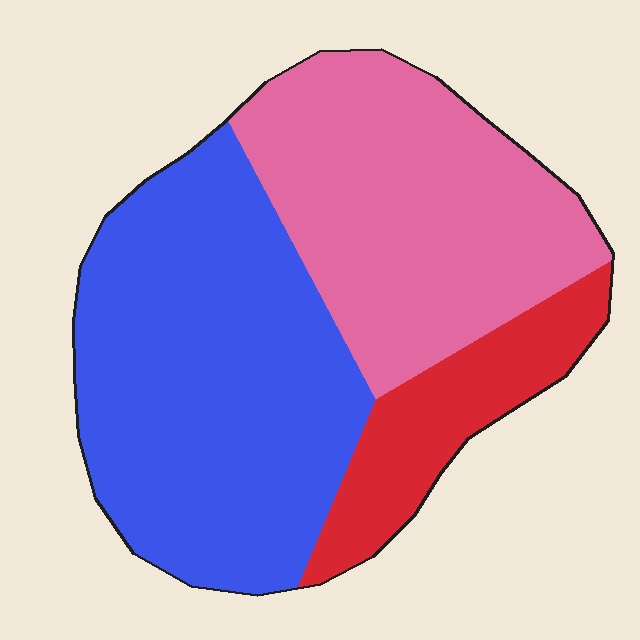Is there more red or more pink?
Pink.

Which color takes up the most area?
Blue, at roughly 50%.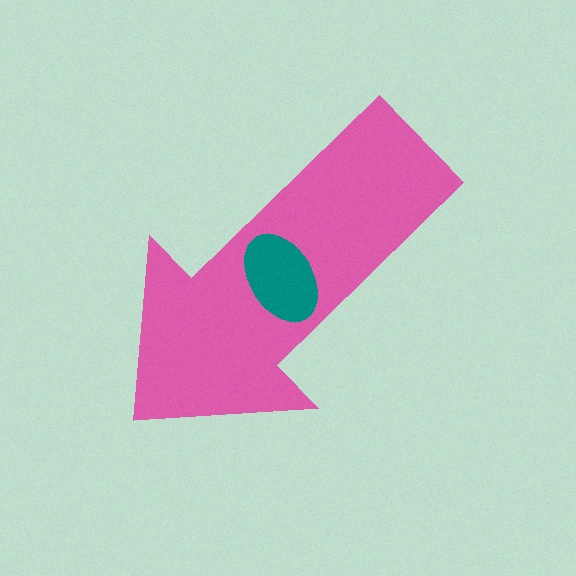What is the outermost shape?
The pink arrow.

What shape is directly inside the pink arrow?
The teal ellipse.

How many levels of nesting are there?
2.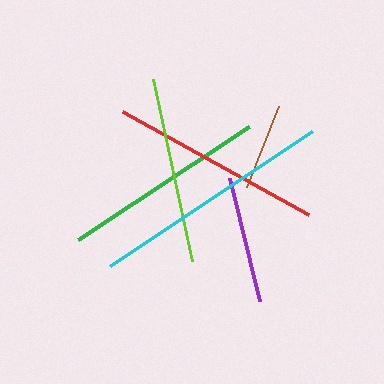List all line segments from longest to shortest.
From longest to shortest: cyan, red, green, lime, purple, brown.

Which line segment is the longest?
The cyan line is the longest at approximately 243 pixels.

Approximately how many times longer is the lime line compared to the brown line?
The lime line is approximately 2.1 times the length of the brown line.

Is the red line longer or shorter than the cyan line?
The cyan line is longer than the red line.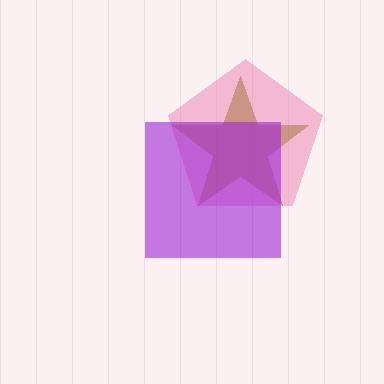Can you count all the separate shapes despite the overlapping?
Yes, there are 3 separate shapes.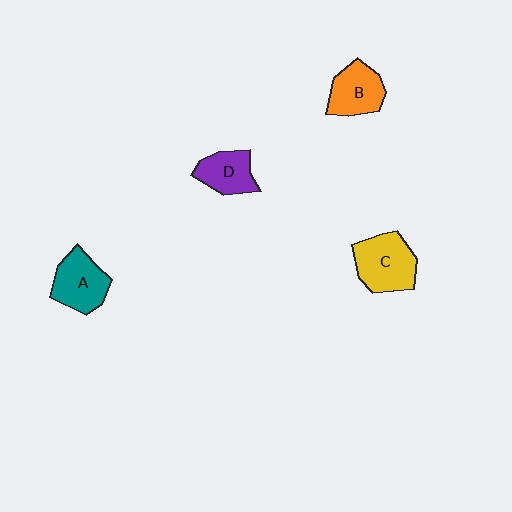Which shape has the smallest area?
Shape D (purple).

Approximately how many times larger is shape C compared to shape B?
Approximately 1.3 times.